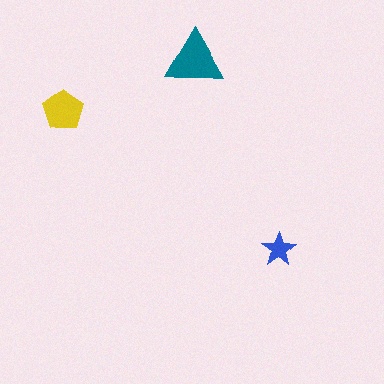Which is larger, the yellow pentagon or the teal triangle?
The teal triangle.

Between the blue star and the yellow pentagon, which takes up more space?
The yellow pentagon.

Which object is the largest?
The teal triangle.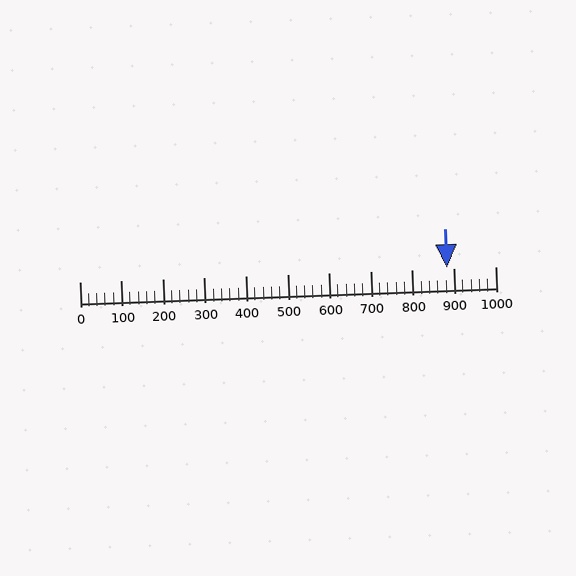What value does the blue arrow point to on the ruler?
The blue arrow points to approximately 883.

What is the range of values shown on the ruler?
The ruler shows values from 0 to 1000.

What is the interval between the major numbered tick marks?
The major tick marks are spaced 100 units apart.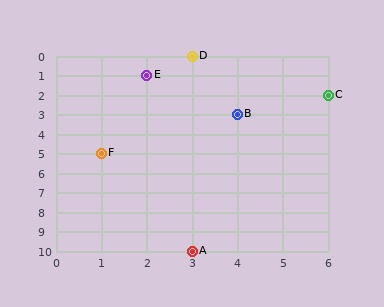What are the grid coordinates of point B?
Point B is at grid coordinates (4, 3).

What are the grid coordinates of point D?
Point D is at grid coordinates (3, 0).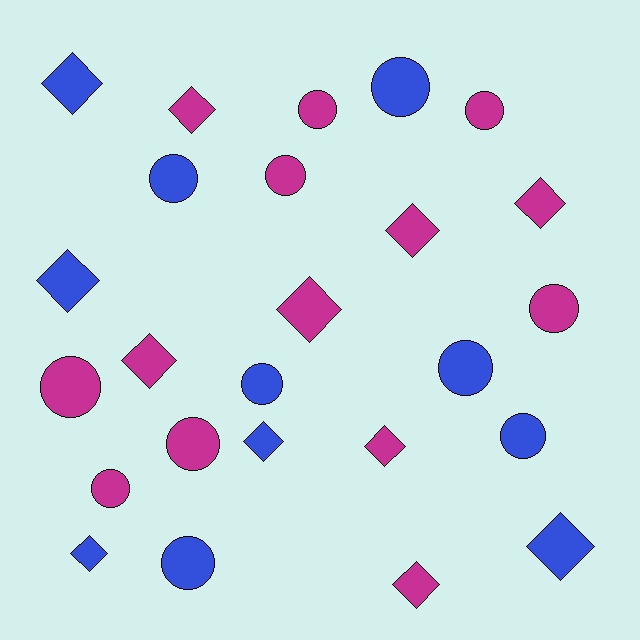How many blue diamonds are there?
There are 5 blue diamonds.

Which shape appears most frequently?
Circle, with 13 objects.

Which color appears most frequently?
Magenta, with 14 objects.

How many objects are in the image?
There are 25 objects.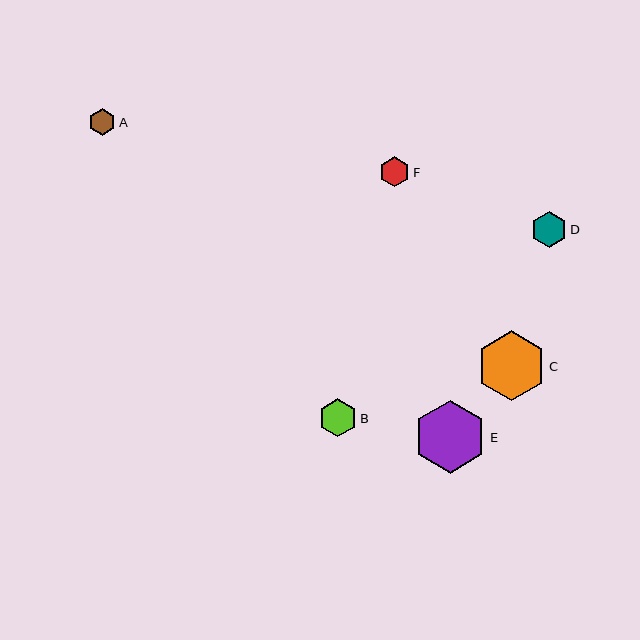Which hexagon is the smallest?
Hexagon A is the smallest with a size of approximately 27 pixels.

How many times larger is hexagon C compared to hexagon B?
Hexagon C is approximately 1.8 times the size of hexagon B.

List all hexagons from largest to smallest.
From largest to smallest: E, C, B, D, F, A.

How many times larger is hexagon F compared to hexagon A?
Hexagon F is approximately 1.1 times the size of hexagon A.